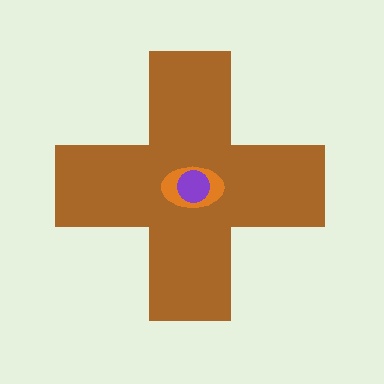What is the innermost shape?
The purple circle.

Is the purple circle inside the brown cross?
Yes.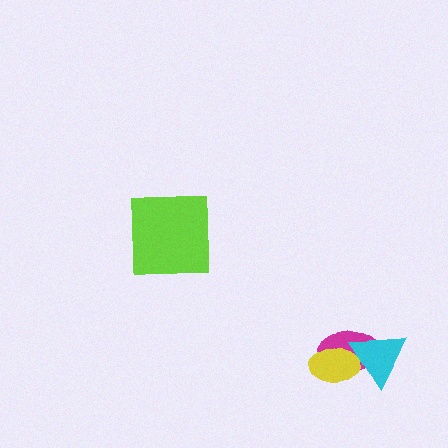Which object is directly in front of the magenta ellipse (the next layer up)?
The cyan triangle is directly in front of the magenta ellipse.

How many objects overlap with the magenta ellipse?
2 objects overlap with the magenta ellipse.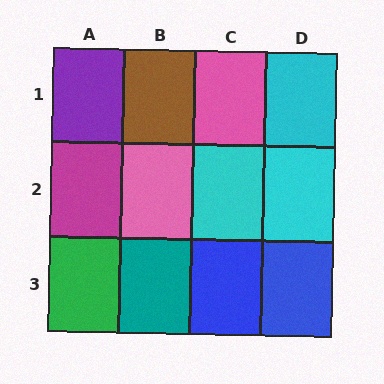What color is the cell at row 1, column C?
Pink.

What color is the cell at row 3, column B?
Teal.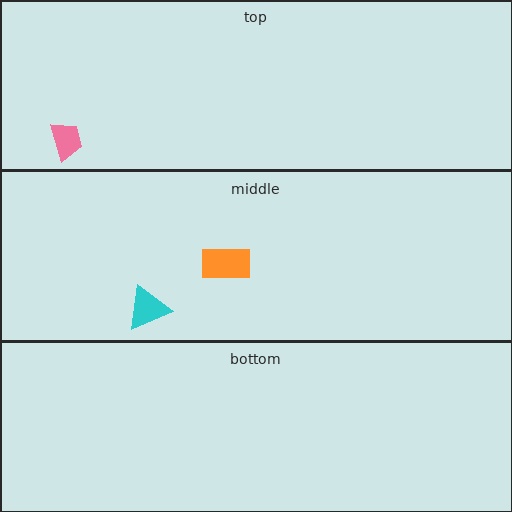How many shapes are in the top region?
1.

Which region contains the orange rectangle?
The middle region.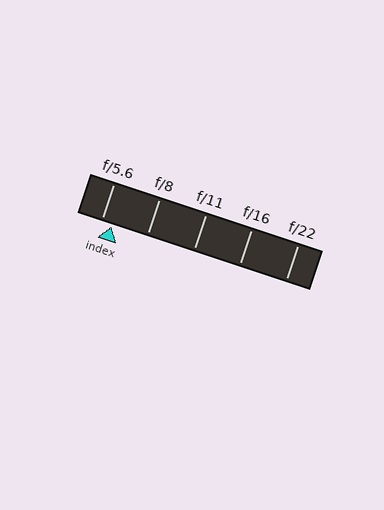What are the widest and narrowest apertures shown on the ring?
The widest aperture shown is f/5.6 and the narrowest is f/22.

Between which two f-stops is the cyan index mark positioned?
The index mark is between f/5.6 and f/8.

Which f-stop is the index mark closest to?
The index mark is closest to f/5.6.